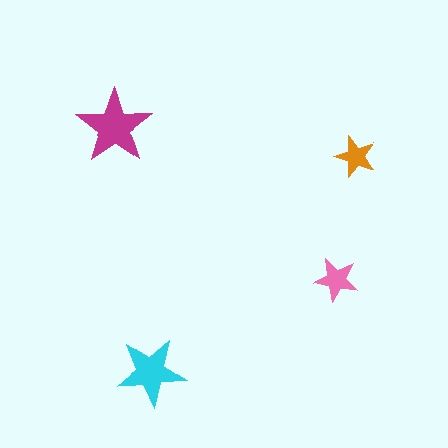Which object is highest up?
The magenta star is topmost.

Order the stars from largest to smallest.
the magenta one, the cyan one, the pink one, the orange one.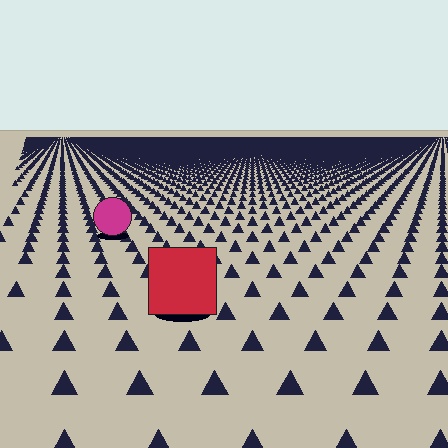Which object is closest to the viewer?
The red square is closest. The texture marks near it are larger and more spread out.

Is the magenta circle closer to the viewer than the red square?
No. The red square is closer — you can tell from the texture gradient: the ground texture is coarser near it.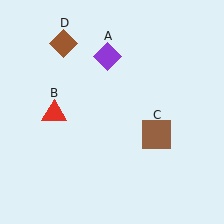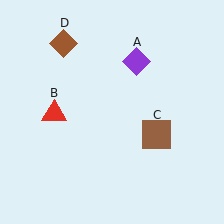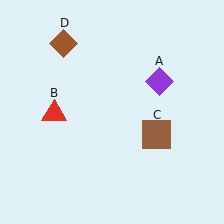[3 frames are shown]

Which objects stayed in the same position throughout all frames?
Red triangle (object B) and brown square (object C) and brown diamond (object D) remained stationary.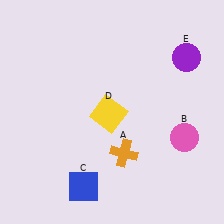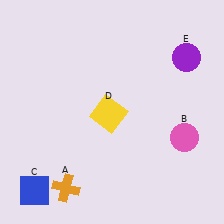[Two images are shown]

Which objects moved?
The objects that moved are: the orange cross (A), the blue square (C).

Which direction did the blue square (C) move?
The blue square (C) moved left.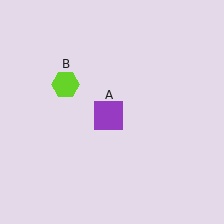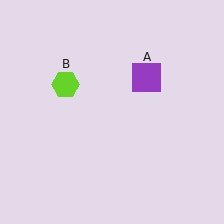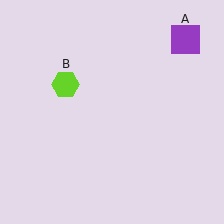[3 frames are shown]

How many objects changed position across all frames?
1 object changed position: purple square (object A).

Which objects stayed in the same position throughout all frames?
Lime hexagon (object B) remained stationary.